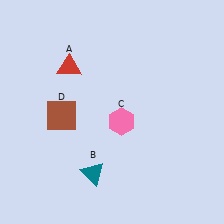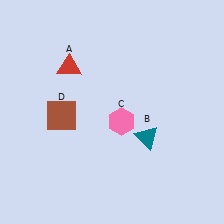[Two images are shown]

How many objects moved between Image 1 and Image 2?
1 object moved between the two images.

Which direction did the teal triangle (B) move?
The teal triangle (B) moved right.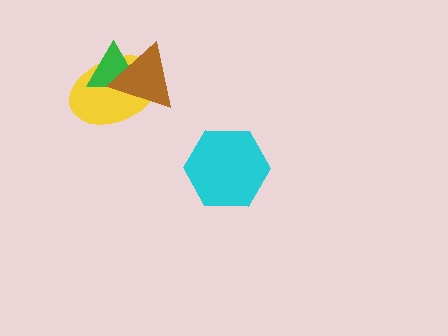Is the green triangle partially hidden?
Yes, it is partially covered by another shape.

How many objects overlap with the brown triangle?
2 objects overlap with the brown triangle.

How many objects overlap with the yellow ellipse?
2 objects overlap with the yellow ellipse.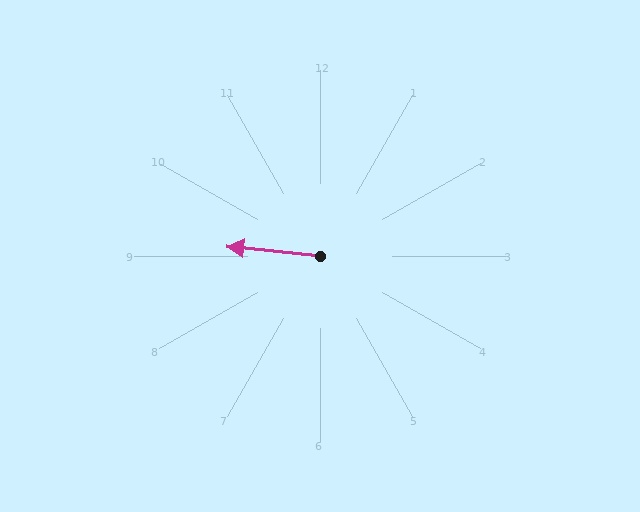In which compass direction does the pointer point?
West.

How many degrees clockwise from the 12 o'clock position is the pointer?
Approximately 276 degrees.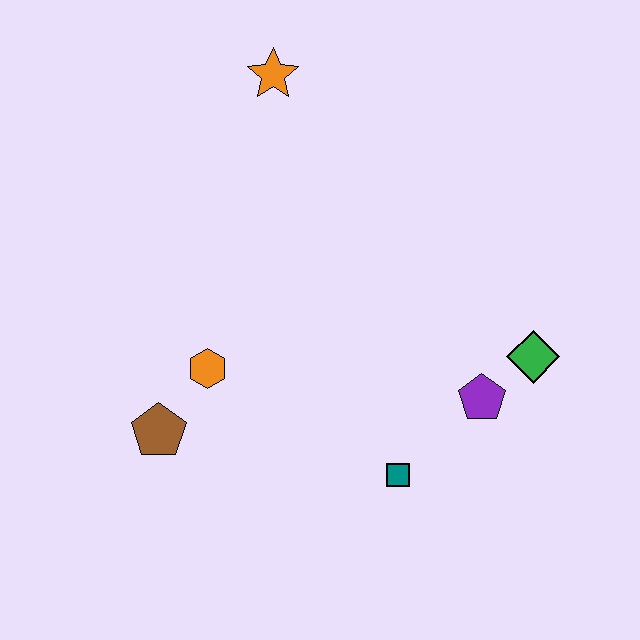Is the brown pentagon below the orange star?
Yes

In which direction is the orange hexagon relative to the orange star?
The orange hexagon is below the orange star.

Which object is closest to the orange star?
The orange hexagon is closest to the orange star.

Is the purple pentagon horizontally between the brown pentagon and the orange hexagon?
No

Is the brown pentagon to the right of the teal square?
No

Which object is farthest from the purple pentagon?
The orange star is farthest from the purple pentagon.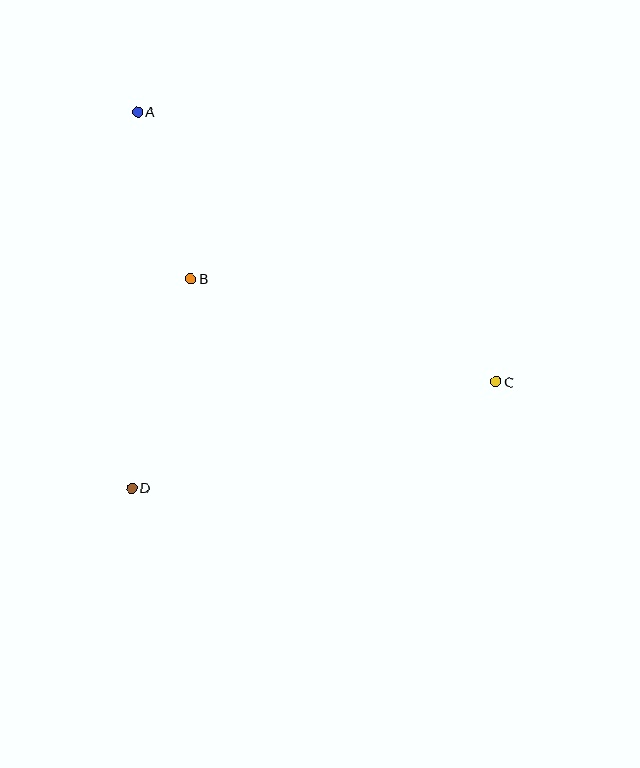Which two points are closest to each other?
Points A and B are closest to each other.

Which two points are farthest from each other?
Points A and C are farthest from each other.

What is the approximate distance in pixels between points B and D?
The distance between B and D is approximately 217 pixels.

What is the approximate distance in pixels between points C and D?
The distance between C and D is approximately 379 pixels.